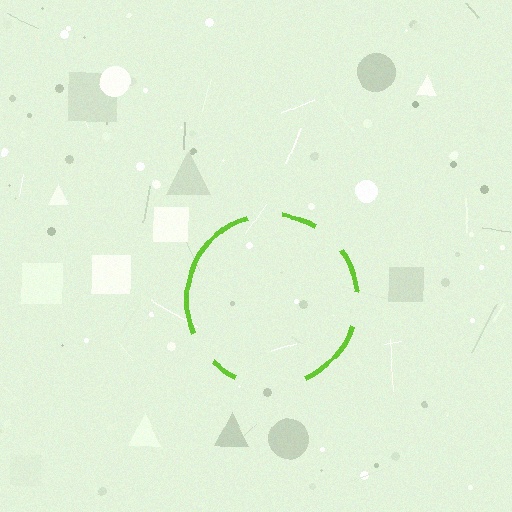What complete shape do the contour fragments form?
The contour fragments form a circle.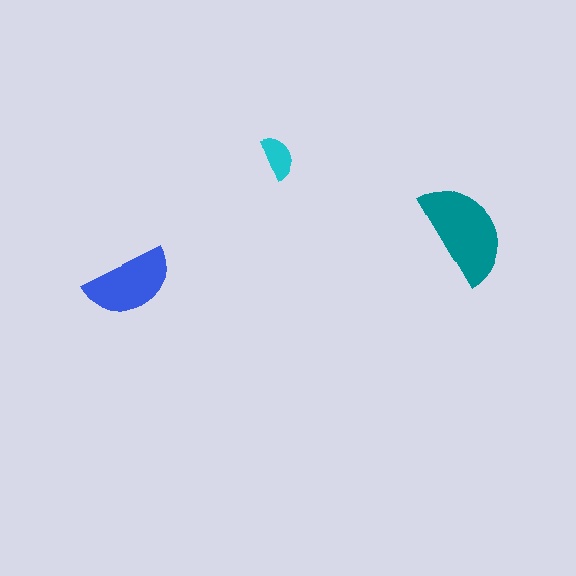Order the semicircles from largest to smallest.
the teal one, the blue one, the cyan one.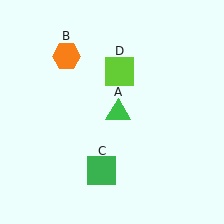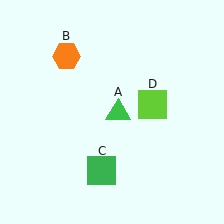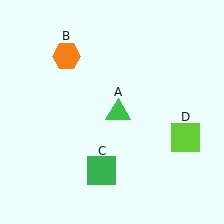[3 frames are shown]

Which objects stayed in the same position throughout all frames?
Green triangle (object A) and orange hexagon (object B) and green square (object C) remained stationary.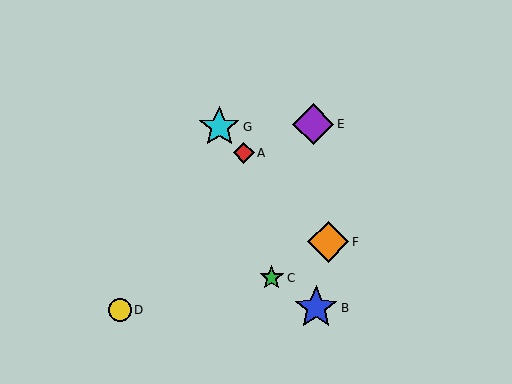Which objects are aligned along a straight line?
Objects A, F, G are aligned along a straight line.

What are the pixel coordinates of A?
Object A is at (244, 153).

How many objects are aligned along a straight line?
3 objects (A, F, G) are aligned along a straight line.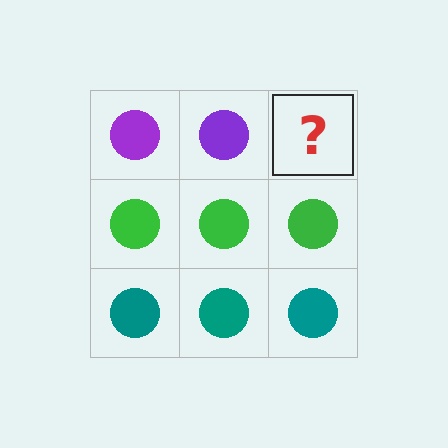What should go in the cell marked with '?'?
The missing cell should contain a purple circle.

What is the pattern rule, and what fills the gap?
The rule is that each row has a consistent color. The gap should be filled with a purple circle.